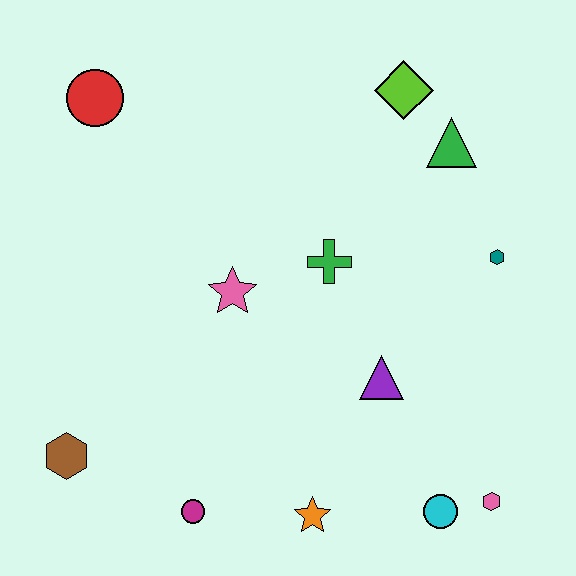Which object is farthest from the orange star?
The red circle is farthest from the orange star.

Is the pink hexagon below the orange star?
No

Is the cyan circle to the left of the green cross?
No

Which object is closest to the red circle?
The pink star is closest to the red circle.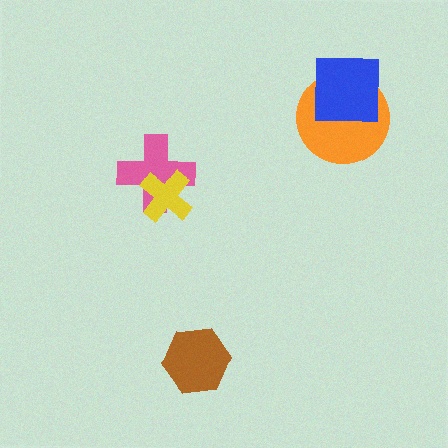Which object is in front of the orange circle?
The blue square is in front of the orange circle.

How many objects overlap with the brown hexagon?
0 objects overlap with the brown hexagon.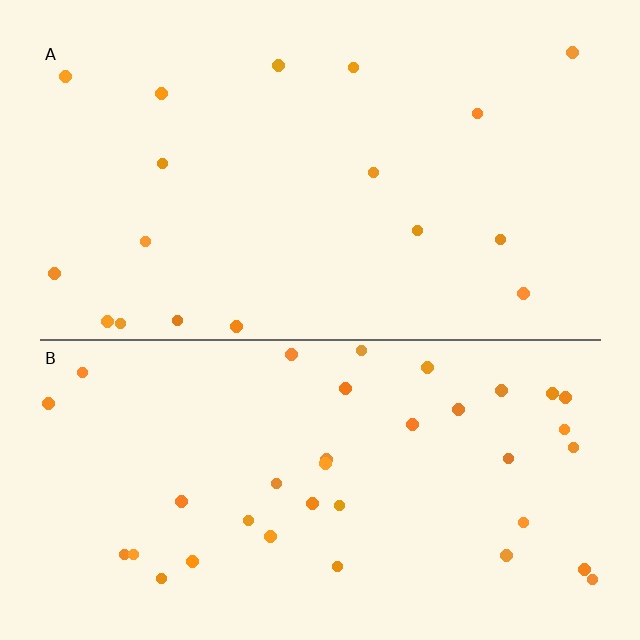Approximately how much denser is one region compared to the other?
Approximately 2.1× — region B over region A.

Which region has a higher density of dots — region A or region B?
B (the bottom).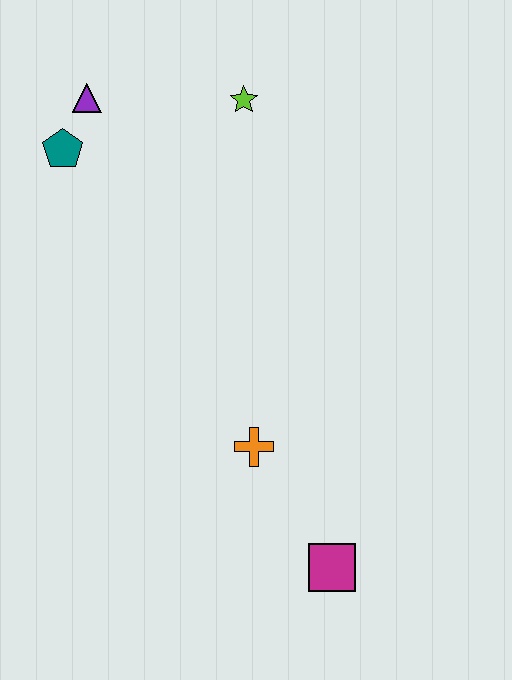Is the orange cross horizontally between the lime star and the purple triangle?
No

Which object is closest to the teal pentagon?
The purple triangle is closest to the teal pentagon.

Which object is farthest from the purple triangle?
The magenta square is farthest from the purple triangle.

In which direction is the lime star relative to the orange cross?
The lime star is above the orange cross.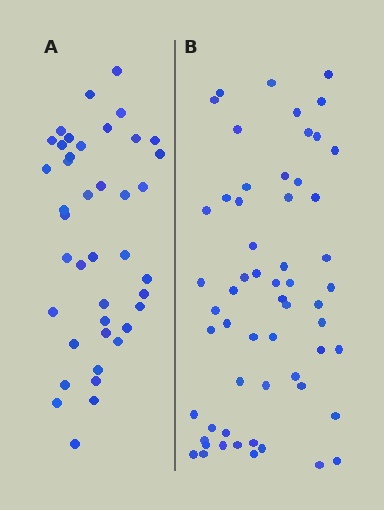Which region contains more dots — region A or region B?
Region B (the right region) has more dots.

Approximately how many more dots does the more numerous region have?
Region B has approximately 15 more dots than region A.